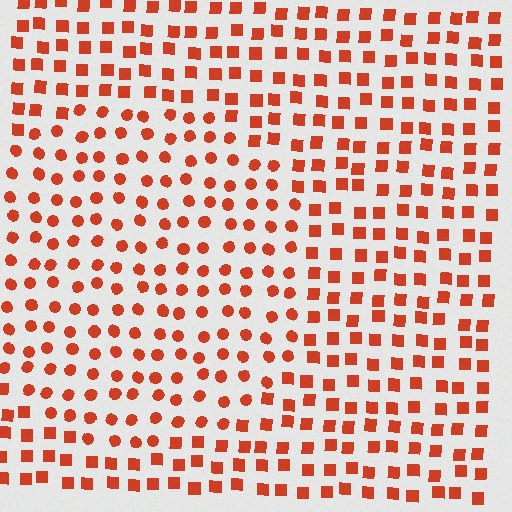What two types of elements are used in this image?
The image uses circles inside the circle region and squares outside it.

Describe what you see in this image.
The image is filled with small red elements arranged in a uniform grid. A circle-shaped region contains circles, while the surrounding area contains squares. The boundary is defined purely by the change in element shape.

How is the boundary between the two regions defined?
The boundary is defined by a change in element shape: circles inside vs. squares outside. All elements share the same color and spacing.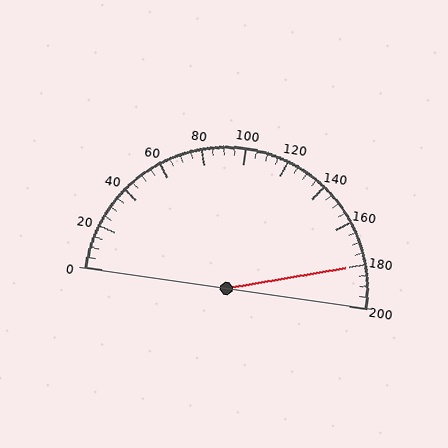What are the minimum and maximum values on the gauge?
The gauge ranges from 0 to 200.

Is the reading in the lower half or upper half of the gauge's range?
The reading is in the upper half of the range (0 to 200).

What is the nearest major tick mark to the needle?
The nearest major tick mark is 180.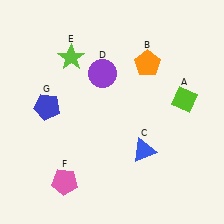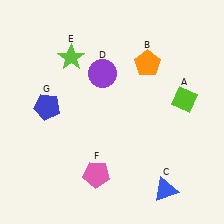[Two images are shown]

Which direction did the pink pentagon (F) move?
The pink pentagon (F) moved right.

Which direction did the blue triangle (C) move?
The blue triangle (C) moved down.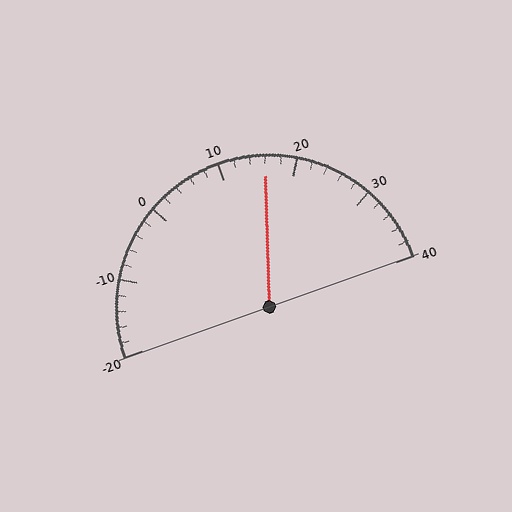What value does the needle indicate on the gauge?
The needle indicates approximately 16.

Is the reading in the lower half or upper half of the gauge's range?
The reading is in the upper half of the range (-20 to 40).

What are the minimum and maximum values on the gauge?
The gauge ranges from -20 to 40.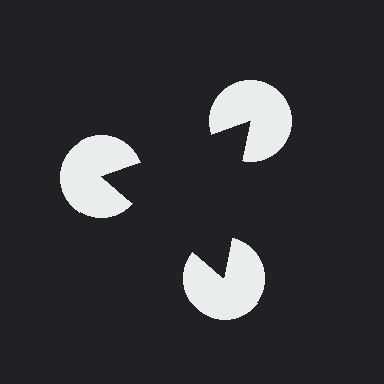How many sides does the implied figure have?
3 sides.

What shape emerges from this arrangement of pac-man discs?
An illusory triangle — its edges are inferred from the aligned wedge cuts in the pac-man discs, not physically drawn.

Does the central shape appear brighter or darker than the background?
It typically appears slightly darker than the background, even though no actual brightness change is drawn.